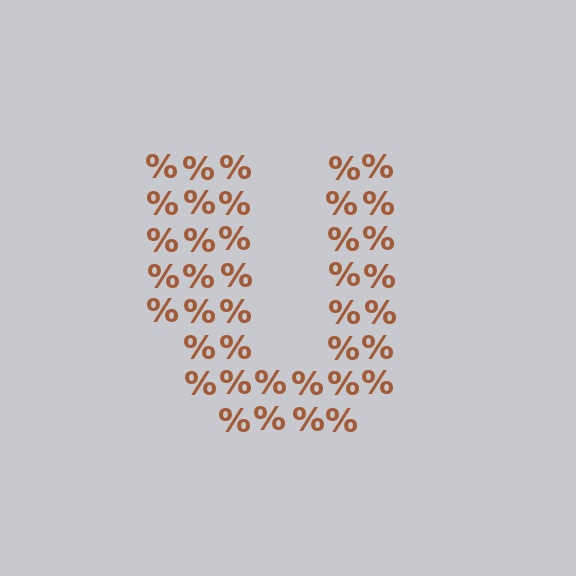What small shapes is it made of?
It is made of small percent signs.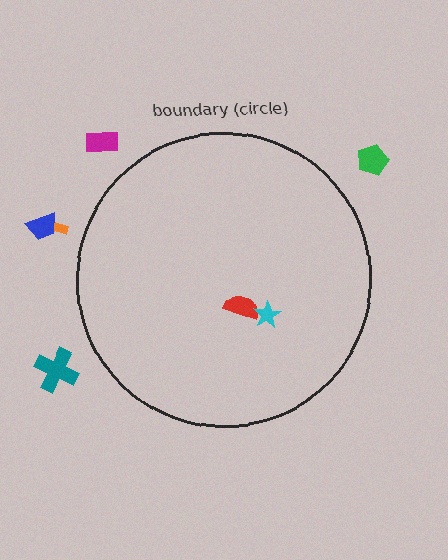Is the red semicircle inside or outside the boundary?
Inside.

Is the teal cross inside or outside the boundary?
Outside.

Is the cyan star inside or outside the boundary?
Inside.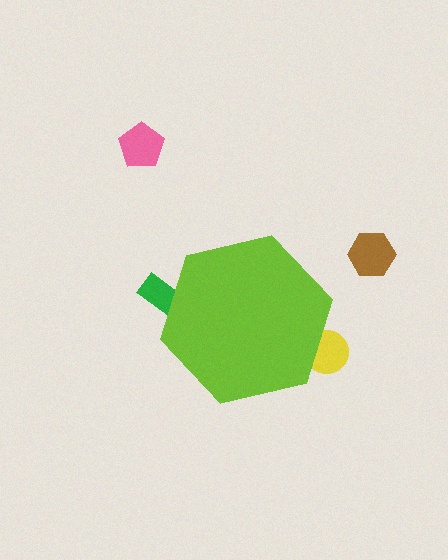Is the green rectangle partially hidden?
Yes, the green rectangle is partially hidden behind the lime hexagon.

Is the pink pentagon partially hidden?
No, the pink pentagon is fully visible.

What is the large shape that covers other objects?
A lime hexagon.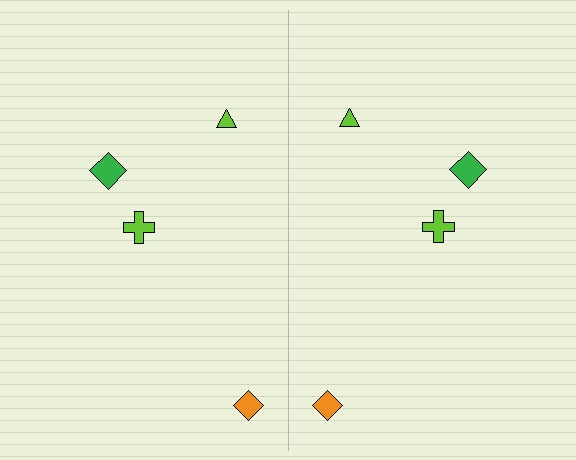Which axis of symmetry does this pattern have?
The pattern has a vertical axis of symmetry running through the center of the image.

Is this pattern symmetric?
Yes, this pattern has bilateral (reflection) symmetry.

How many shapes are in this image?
There are 8 shapes in this image.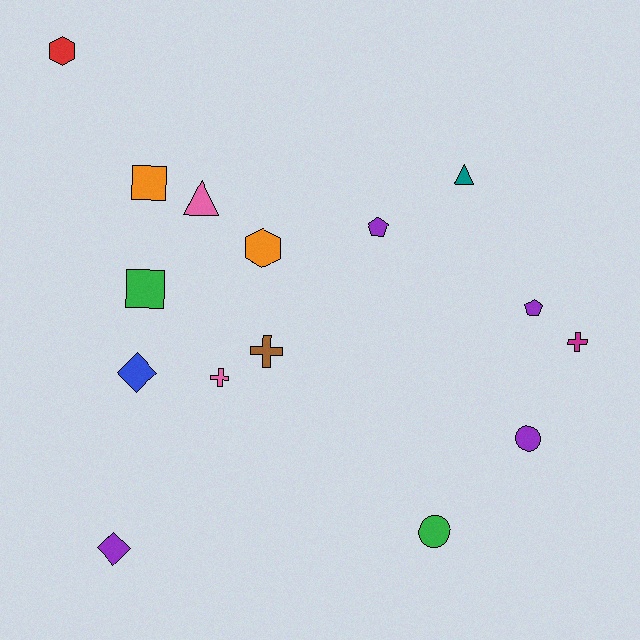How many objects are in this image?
There are 15 objects.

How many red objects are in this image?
There is 1 red object.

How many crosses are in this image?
There are 3 crosses.